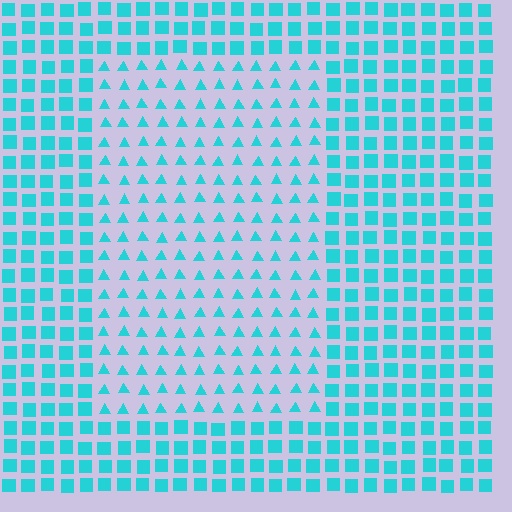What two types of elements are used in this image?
The image uses triangles inside the rectangle region and squares outside it.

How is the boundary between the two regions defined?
The boundary is defined by a change in element shape: triangles inside vs. squares outside. All elements share the same color and spacing.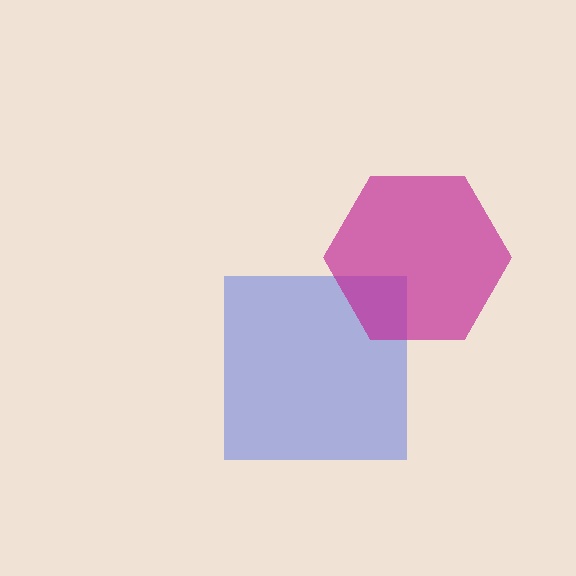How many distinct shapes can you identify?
There are 2 distinct shapes: a blue square, a magenta hexagon.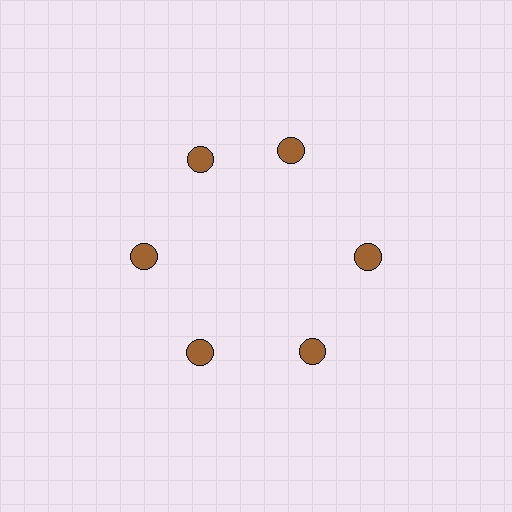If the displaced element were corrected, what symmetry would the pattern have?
It would have 6-fold rotational symmetry — the pattern would map onto itself every 60 degrees.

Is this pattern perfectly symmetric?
No. The 6 brown circles are arranged in a ring, but one element near the 1 o'clock position is rotated out of alignment along the ring, breaking the 6-fold rotational symmetry.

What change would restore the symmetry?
The symmetry would be restored by rotating it back into even spacing with its neighbors so that all 6 circles sit at equal angles and equal distance from the center.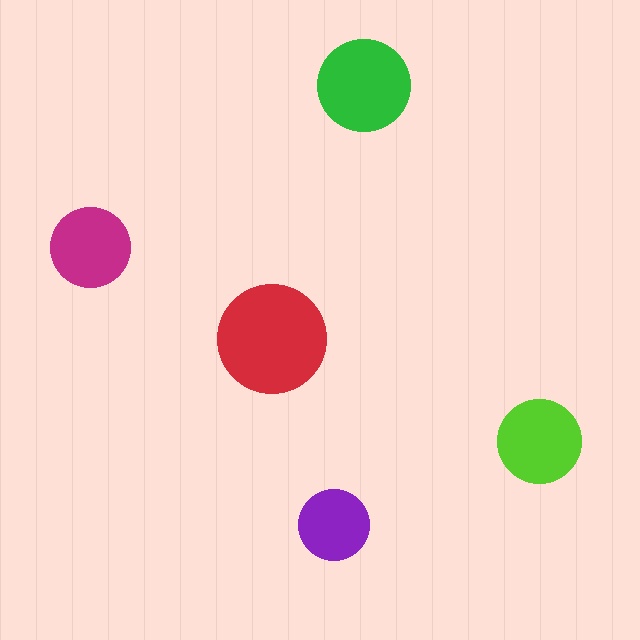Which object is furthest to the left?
The magenta circle is leftmost.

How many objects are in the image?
There are 5 objects in the image.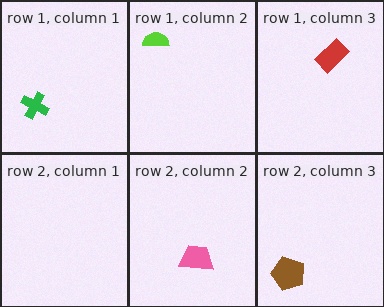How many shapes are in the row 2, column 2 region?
1.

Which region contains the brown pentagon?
The row 2, column 3 region.